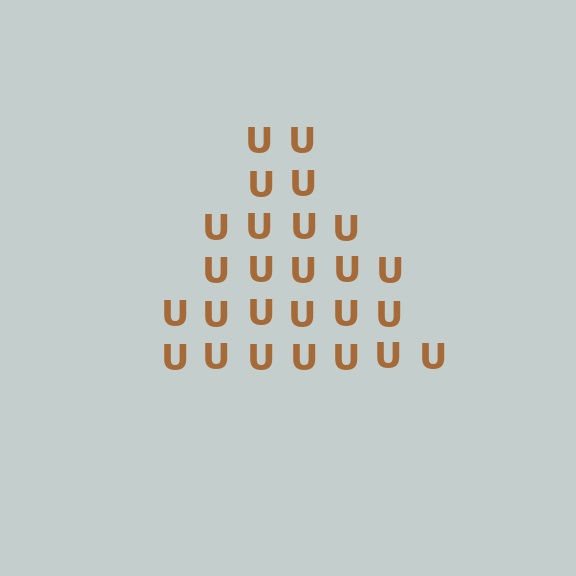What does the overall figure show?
The overall figure shows a triangle.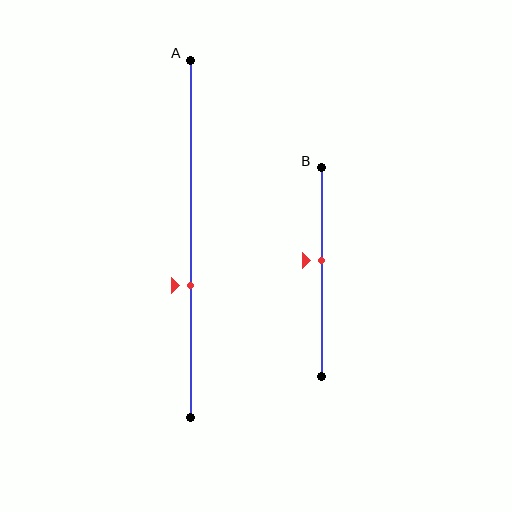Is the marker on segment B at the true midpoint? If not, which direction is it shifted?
No, the marker on segment B is shifted upward by about 6% of the segment length.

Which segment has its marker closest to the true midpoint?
Segment B has its marker closest to the true midpoint.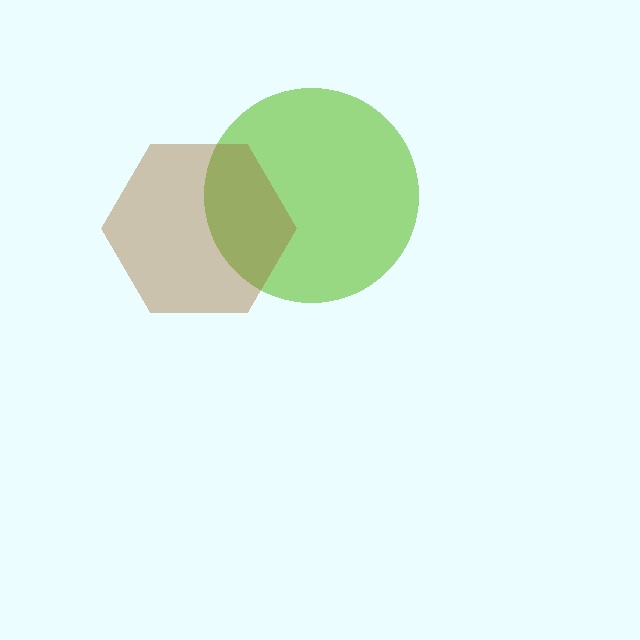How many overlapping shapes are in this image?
There are 2 overlapping shapes in the image.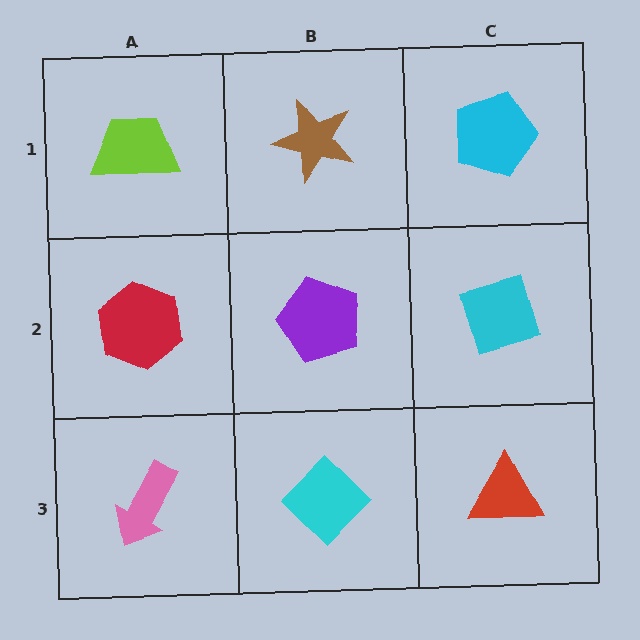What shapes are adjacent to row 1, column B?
A purple pentagon (row 2, column B), a lime trapezoid (row 1, column A), a cyan pentagon (row 1, column C).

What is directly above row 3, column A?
A red hexagon.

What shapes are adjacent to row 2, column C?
A cyan pentagon (row 1, column C), a red triangle (row 3, column C), a purple pentagon (row 2, column B).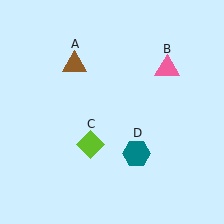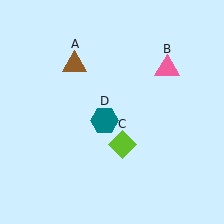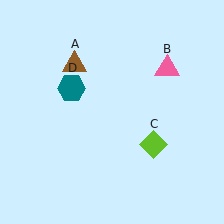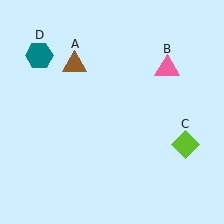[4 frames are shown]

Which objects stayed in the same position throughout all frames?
Brown triangle (object A) and pink triangle (object B) remained stationary.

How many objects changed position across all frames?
2 objects changed position: lime diamond (object C), teal hexagon (object D).